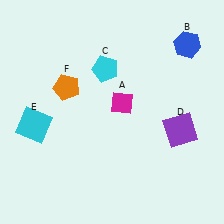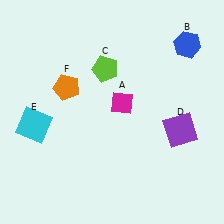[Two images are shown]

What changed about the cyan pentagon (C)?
In Image 1, C is cyan. In Image 2, it changed to lime.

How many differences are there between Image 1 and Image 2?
There is 1 difference between the two images.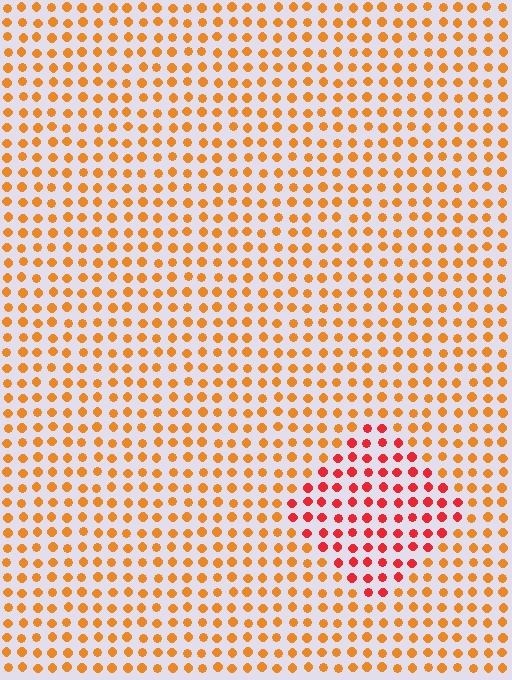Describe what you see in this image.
The image is filled with small orange elements in a uniform arrangement. A diamond-shaped region is visible where the elements are tinted to a slightly different hue, forming a subtle color boundary.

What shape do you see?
I see a diamond.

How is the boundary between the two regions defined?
The boundary is defined purely by a slight shift in hue (about 34 degrees). Spacing, size, and orientation are identical on both sides.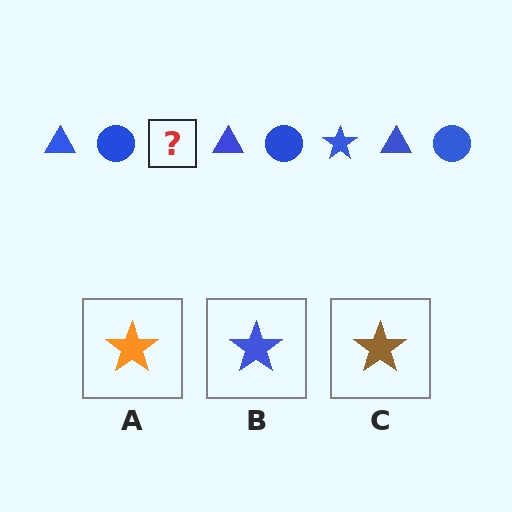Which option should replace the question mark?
Option B.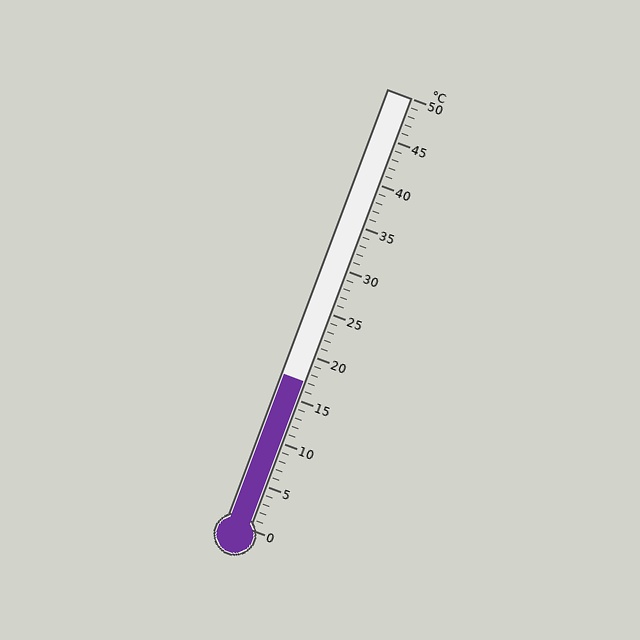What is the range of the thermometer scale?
The thermometer scale ranges from 0°C to 50°C.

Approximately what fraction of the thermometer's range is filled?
The thermometer is filled to approximately 35% of its range.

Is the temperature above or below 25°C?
The temperature is below 25°C.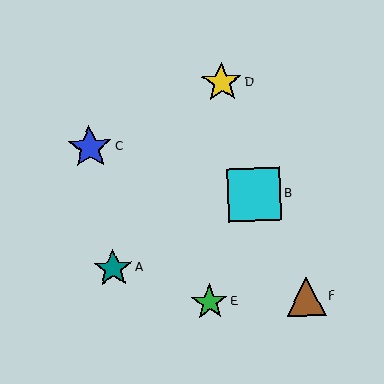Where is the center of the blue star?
The center of the blue star is at (90, 147).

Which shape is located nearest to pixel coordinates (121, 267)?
The teal star (labeled A) at (113, 269) is nearest to that location.